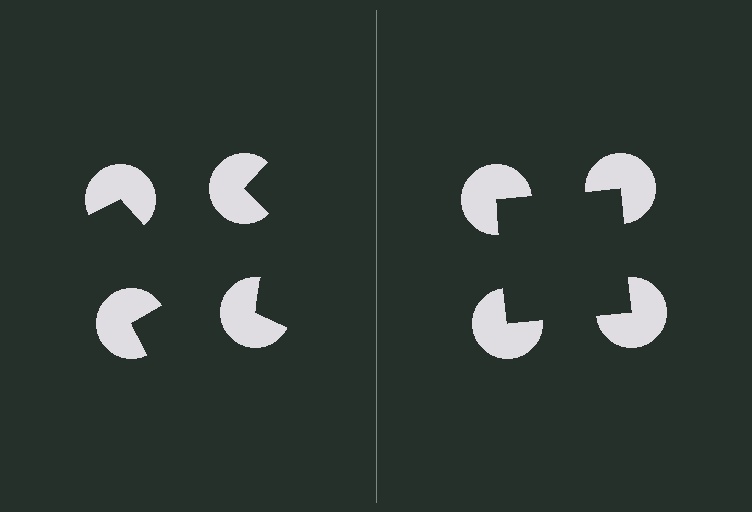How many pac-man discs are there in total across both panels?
8 — 4 on each side.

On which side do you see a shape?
An illusory square appears on the right side. On the left side the wedge cuts are rotated, so no coherent shape forms.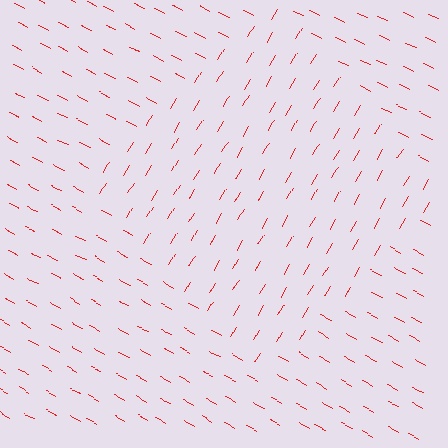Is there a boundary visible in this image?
Yes, there is a texture boundary formed by a change in line orientation.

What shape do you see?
I see a diamond.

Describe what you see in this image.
The image is filled with small red line segments. A diamond region in the image has lines oriented differently from the surrounding lines, creating a visible texture boundary.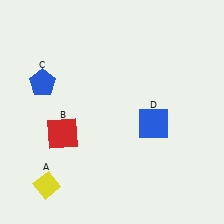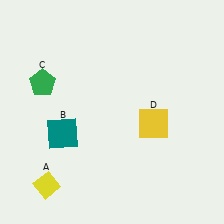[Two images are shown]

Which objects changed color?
B changed from red to teal. C changed from blue to green. D changed from blue to yellow.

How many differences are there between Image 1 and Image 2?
There are 3 differences between the two images.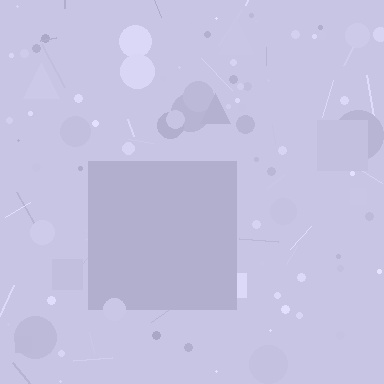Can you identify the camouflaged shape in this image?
The camouflaged shape is a square.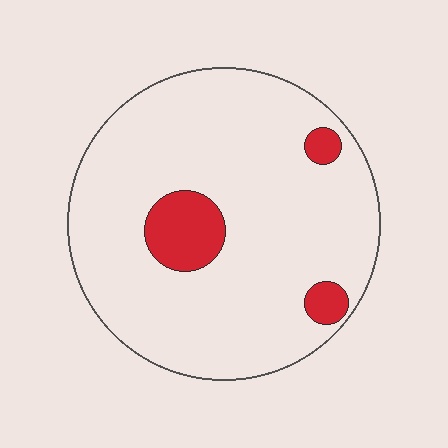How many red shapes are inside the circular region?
3.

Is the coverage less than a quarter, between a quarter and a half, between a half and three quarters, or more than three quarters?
Less than a quarter.